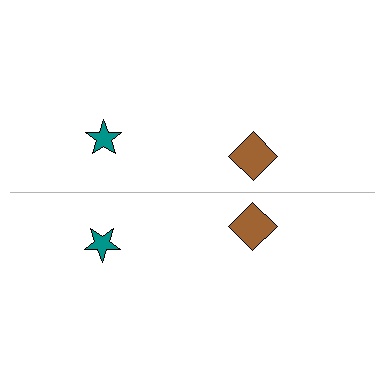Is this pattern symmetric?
Yes, this pattern has bilateral (reflection) symmetry.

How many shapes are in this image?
There are 4 shapes in this image.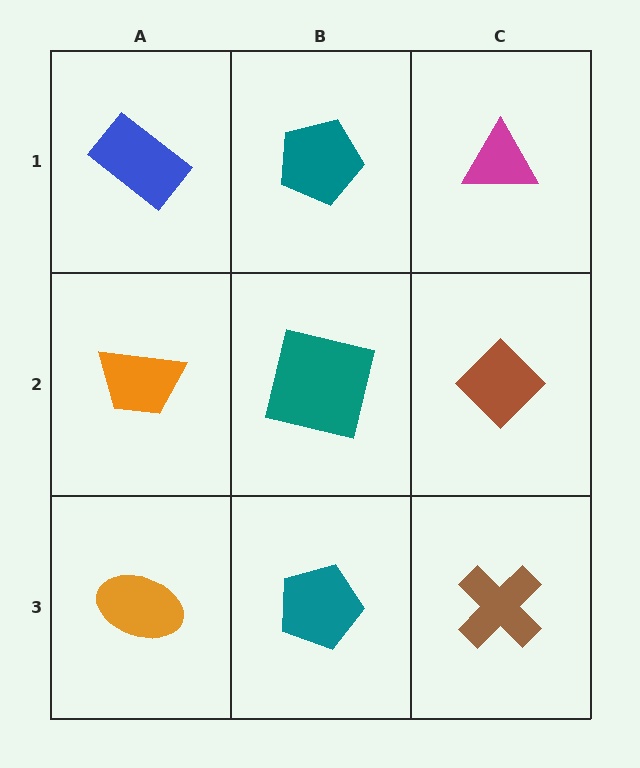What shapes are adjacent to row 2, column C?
A magenta triangle (row 1, column C), a brown cross (row 3, column C), a teal square (row 2, column B).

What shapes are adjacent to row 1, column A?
An orange trapezoid (row 2, column A), a teal pentagon (row 1, column B).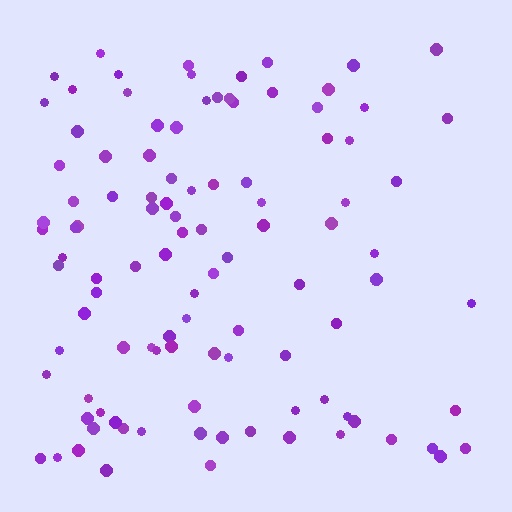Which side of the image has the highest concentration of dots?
The left.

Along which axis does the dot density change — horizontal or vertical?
Horizontal.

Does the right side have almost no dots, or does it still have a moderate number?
Still a moderate number, just noticeably fewer than the left.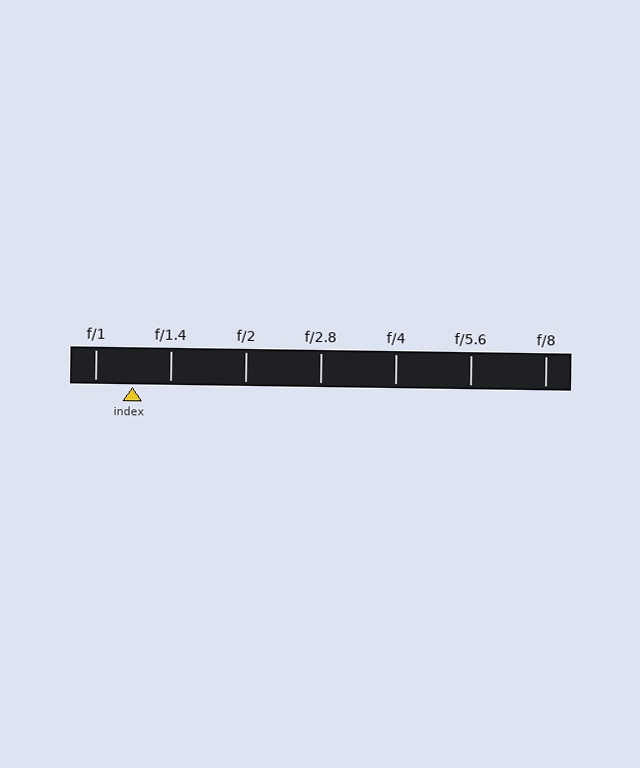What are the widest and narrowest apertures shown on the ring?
The widest aperture shown is f/1 and the narrowest is f/8.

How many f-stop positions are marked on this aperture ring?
There are 7 f-stop positions marked.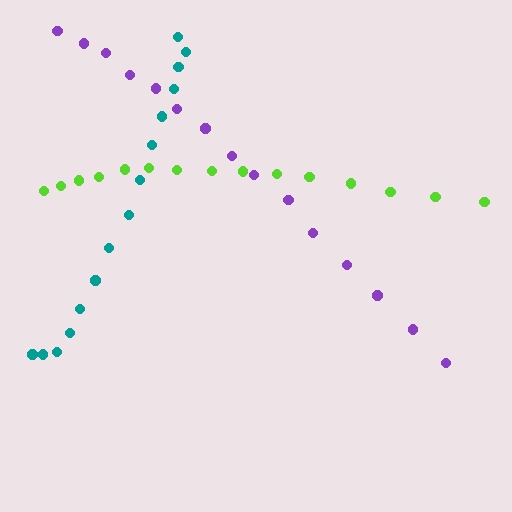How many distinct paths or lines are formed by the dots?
There are 3 distinct paths.